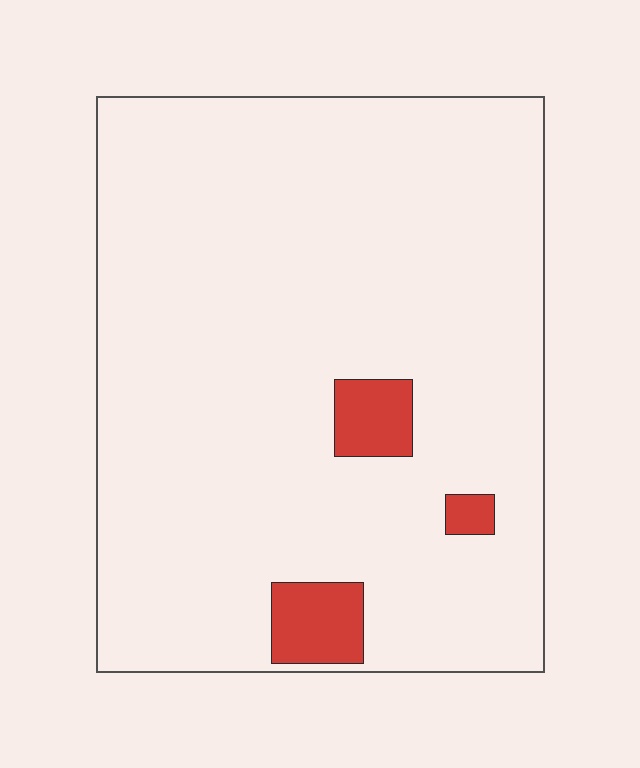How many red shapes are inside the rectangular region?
3.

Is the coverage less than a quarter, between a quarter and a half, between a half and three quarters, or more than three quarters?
Less than a quarter.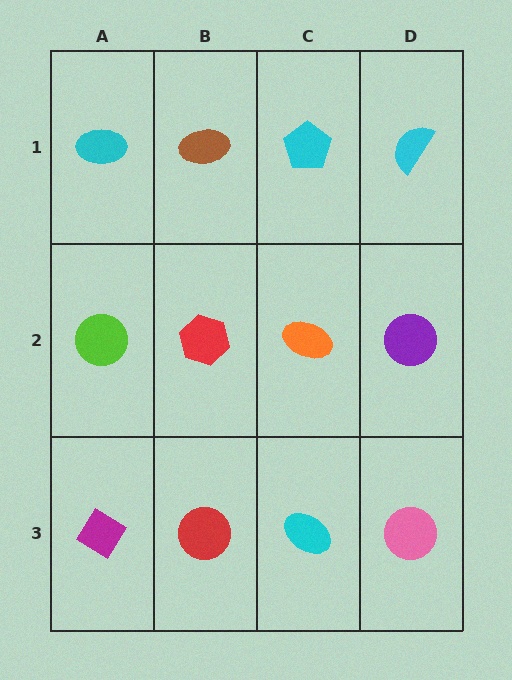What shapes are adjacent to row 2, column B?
A brown ellipse (row 1, column B), a red circle (row 3, column B), a lime circle (row 2, column A), an orange ellipse (row 2, column C).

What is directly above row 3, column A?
A lime circle.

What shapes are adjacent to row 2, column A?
A cyan ellipse (row 1, column A), a magenta diamond (row 3, column A), a red hexagon (row 2, column B).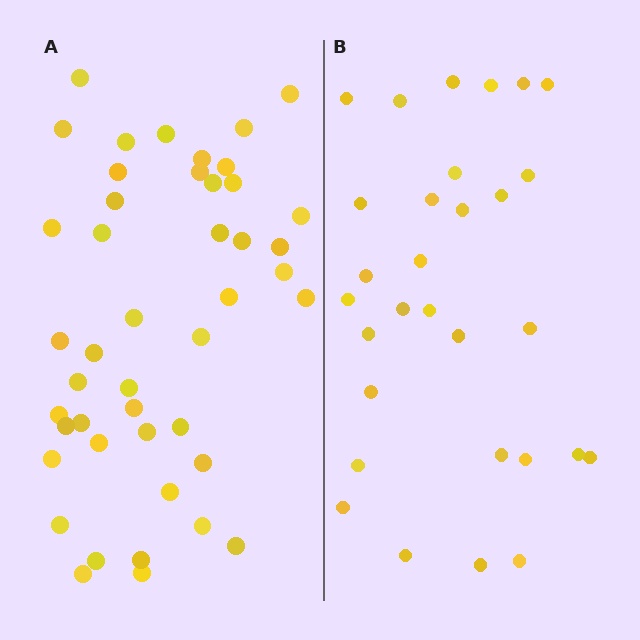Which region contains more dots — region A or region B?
Region A (the left region) has more dots.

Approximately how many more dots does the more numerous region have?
Region A has approximately 15 more dots than region B.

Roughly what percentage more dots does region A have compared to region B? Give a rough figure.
About 50% more.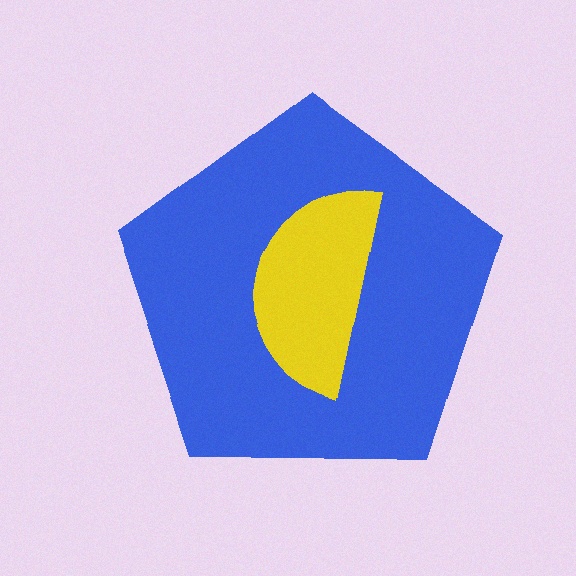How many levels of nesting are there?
2.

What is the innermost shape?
The yellow semicircle.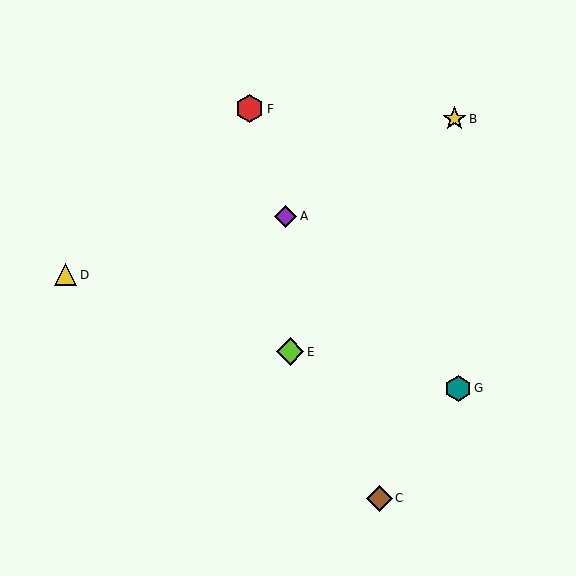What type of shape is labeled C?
Shape C is a brown diamond.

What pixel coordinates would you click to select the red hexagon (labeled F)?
Click at (249, 109) to select the red hexagon F.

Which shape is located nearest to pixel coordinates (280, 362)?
The lime diamond (labeled E) at (290, 352) is nearest to that location.